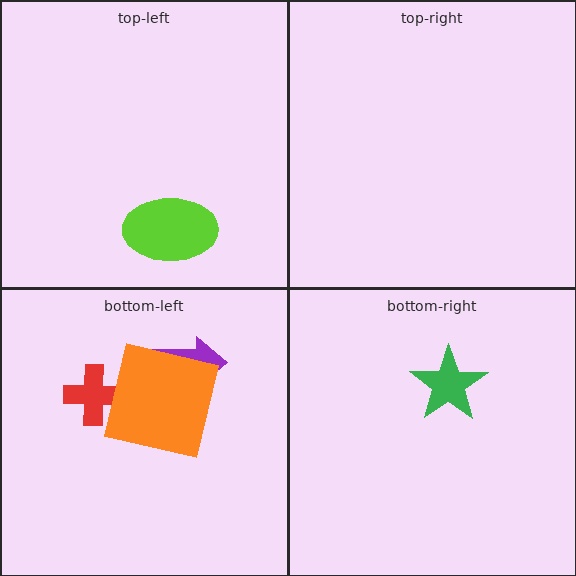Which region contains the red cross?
The bottom-left region.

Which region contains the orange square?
The bottom-left region.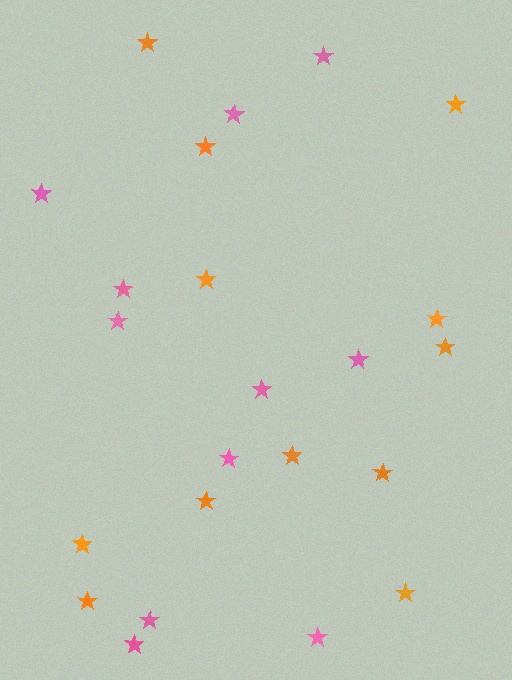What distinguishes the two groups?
There are 2 groups: one group of pink stars (11) and one group of orange stars (12).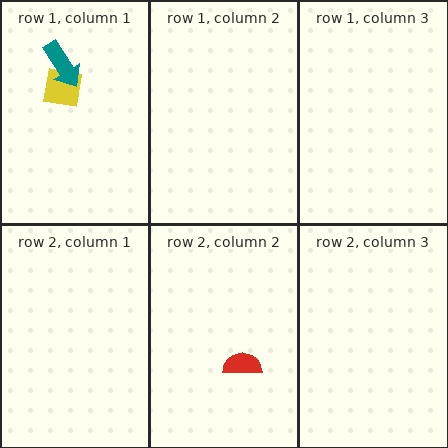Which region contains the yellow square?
The row 1, column 1 region.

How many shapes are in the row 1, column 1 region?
2.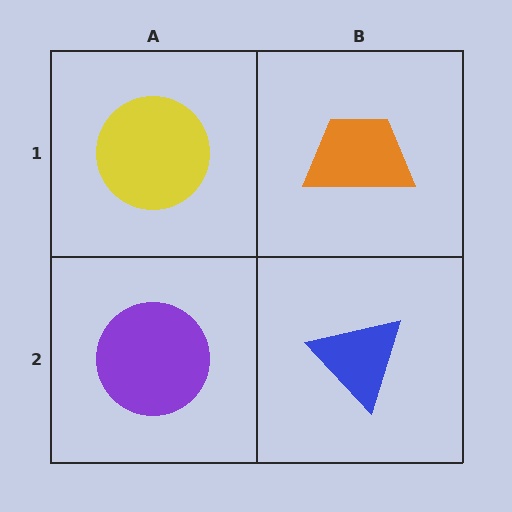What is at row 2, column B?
A blue triangle.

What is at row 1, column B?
An orange trapezoid.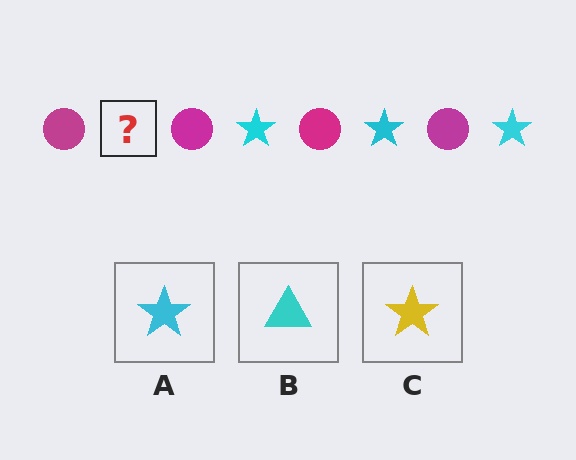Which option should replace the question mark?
Option A.